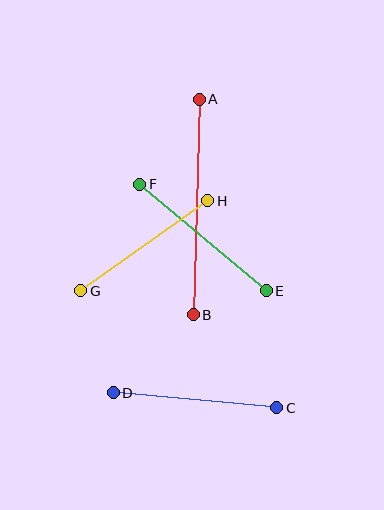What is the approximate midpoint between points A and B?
The midpoint is at approximately (196, 207) pixels.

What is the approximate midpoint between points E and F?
The midpoint is at approximately (203, 237) pixels.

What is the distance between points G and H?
The distance is approximately 155 pixels.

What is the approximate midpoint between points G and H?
The midpoint is at approximately (144, 246) pixels.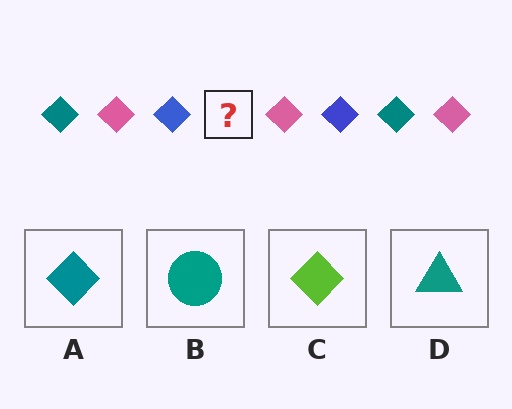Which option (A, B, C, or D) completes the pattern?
A.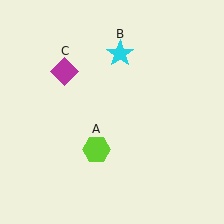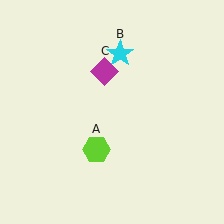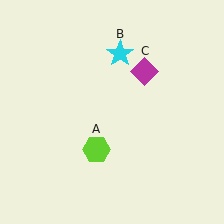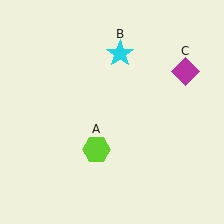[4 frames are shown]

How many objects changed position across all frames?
1 object changed position: magenta diamond (object C).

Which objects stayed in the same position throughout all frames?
Lime hexagon (object A) and cyan star (object B) remained stationary.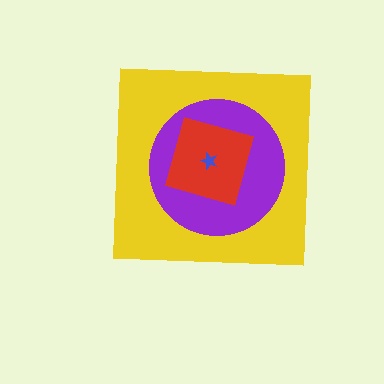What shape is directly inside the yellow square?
The purple circle.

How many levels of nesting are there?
4.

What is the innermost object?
The blue star.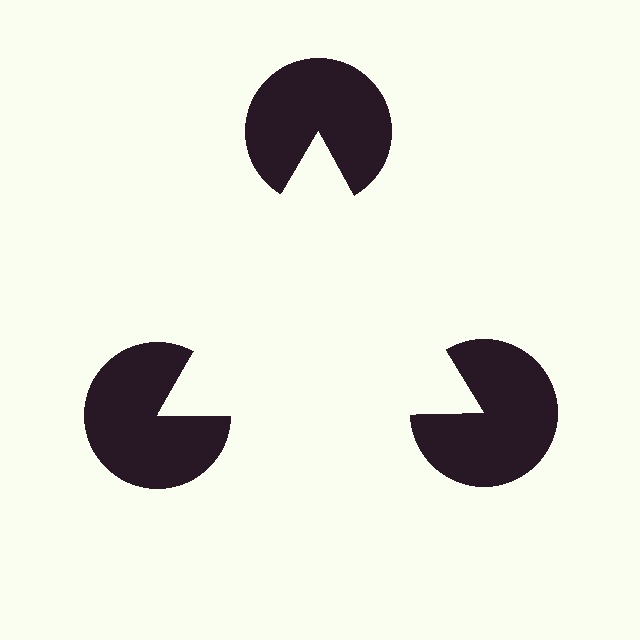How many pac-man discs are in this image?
There are 3 — one at each vertex of the illusory triangle.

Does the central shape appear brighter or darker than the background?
It typically appears slightly brighter than the background, even though no actual brightness change is drawn.